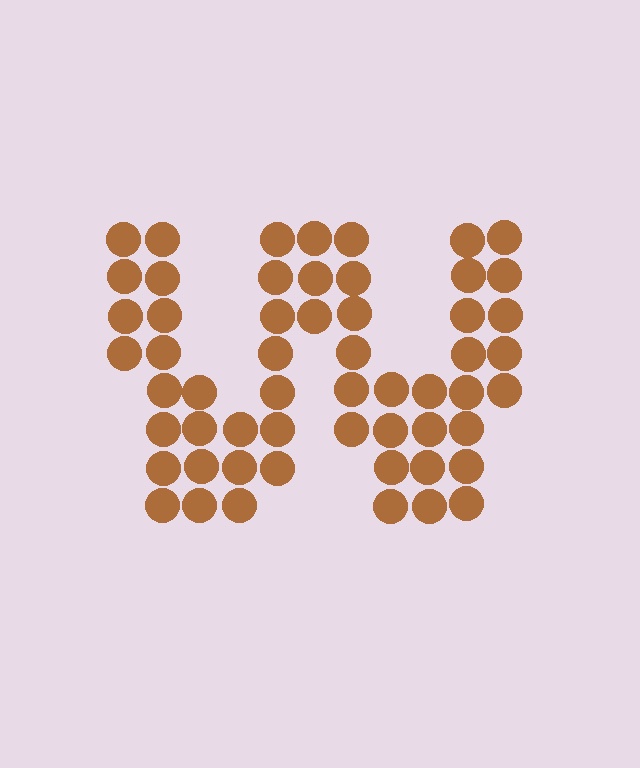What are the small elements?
The small elements are circles.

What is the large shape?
The large shape is the letter W.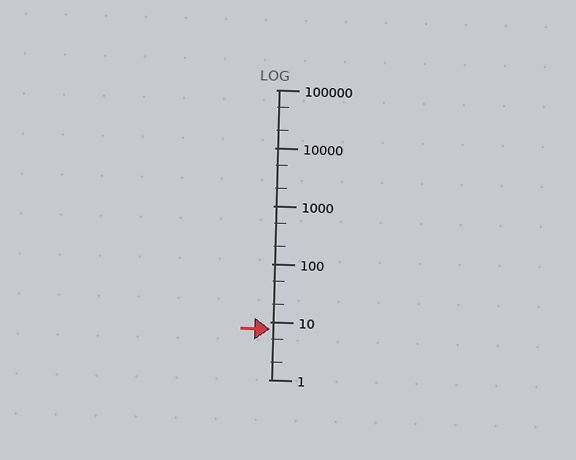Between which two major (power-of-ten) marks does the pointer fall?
The pointer is between 1 and 10.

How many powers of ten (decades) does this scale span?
The scale spans 5 decades, from 1 to 100000.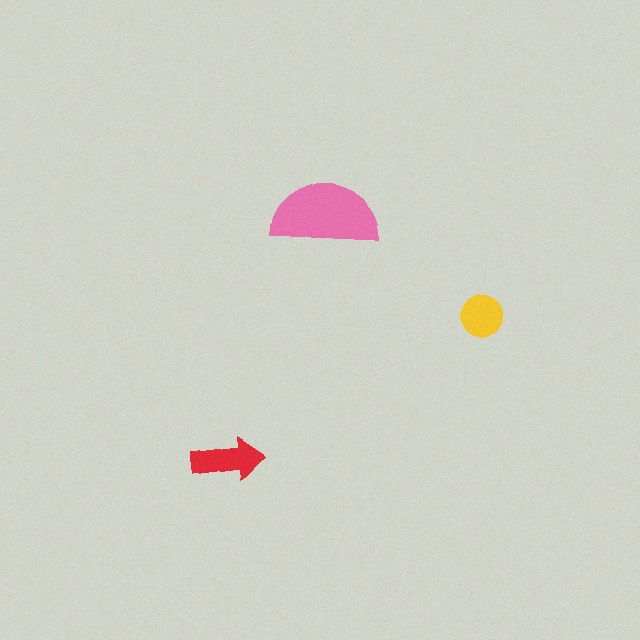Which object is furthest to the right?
The yellow circle is rightmost.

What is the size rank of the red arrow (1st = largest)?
2nd.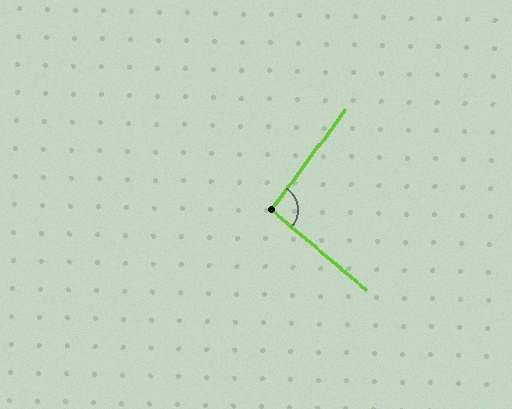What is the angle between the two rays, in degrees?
Approximately 94 degrees.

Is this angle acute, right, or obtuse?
It is approximately a right angle.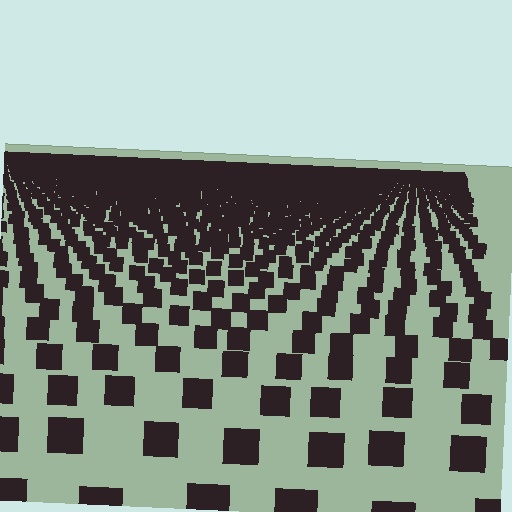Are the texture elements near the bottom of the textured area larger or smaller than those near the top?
Larger. Near the bottom, elements are closer to the viewer and appear at a bigger on-screen size.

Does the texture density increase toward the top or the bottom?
Density increases toward the top.